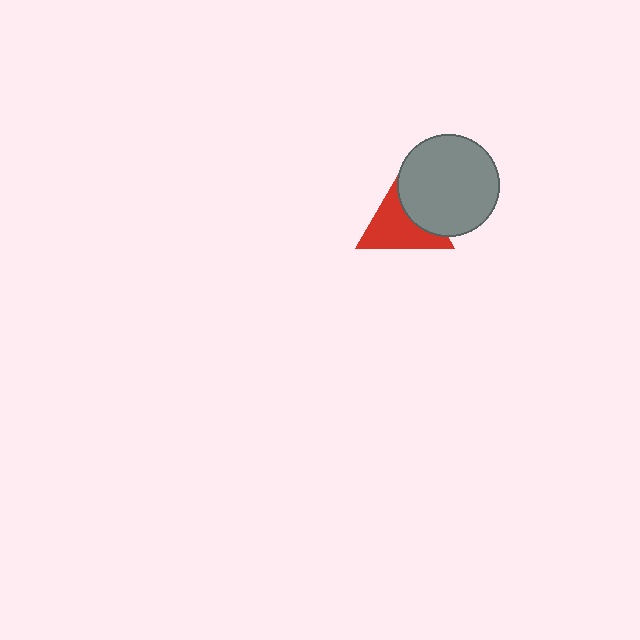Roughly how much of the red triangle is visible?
About half of it is visible (roughly 64%).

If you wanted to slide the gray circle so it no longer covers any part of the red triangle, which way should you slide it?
Slide it right — that is the most direct way to separate the two shapes.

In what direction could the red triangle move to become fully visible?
The red triangle could move left. That would shift it out from behind the gray circle entirely.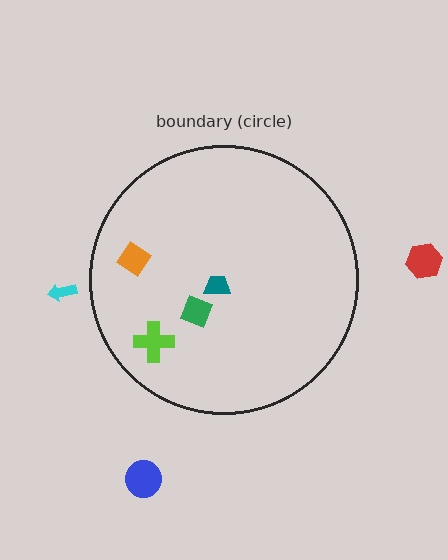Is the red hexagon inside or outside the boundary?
Outside.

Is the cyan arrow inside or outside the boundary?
Outside.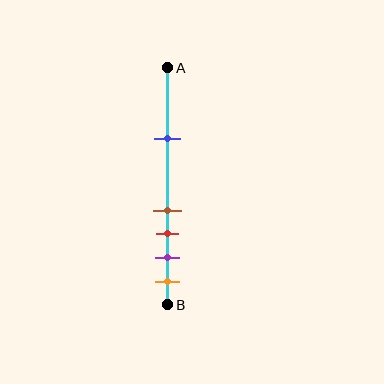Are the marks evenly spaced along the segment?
No, the marks are not evenly spaced.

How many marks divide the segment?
There are 5 marks dividing the segment.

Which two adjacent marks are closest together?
The brown and red marks are the closest adjacent pair.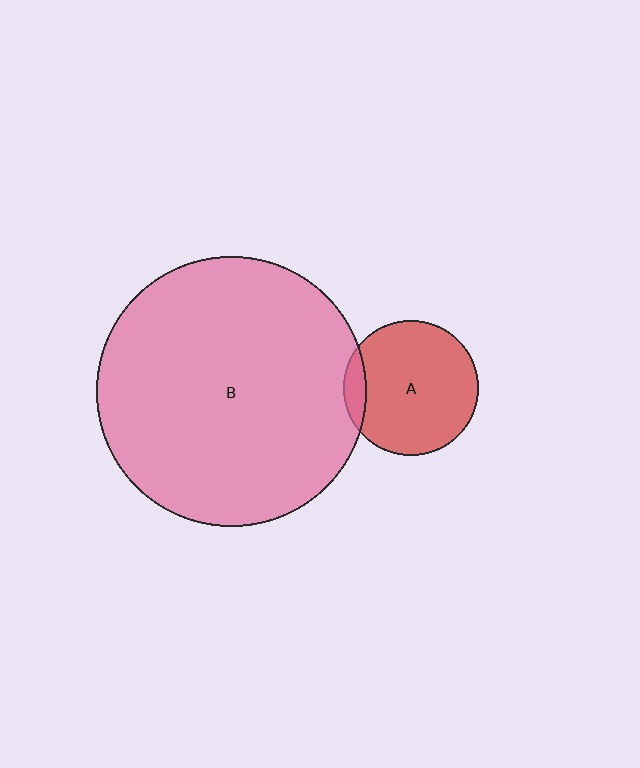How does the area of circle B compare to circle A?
Approximately 4.0 times.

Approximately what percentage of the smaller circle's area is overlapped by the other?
Approximately 10%.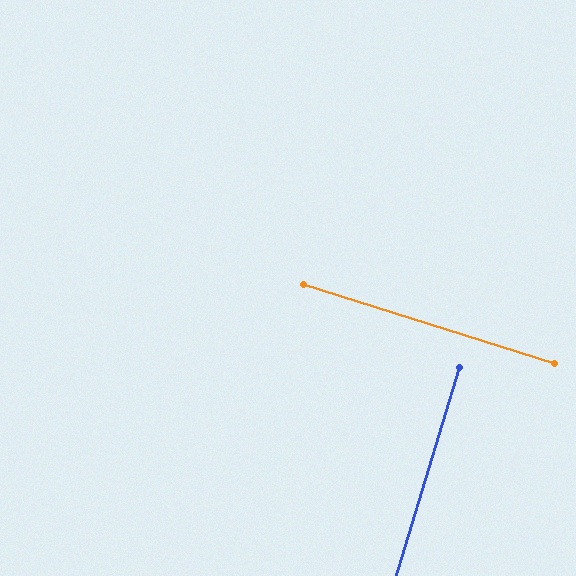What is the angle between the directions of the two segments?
Approximately 89 degrees.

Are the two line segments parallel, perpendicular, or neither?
Perpendicular — they meet at approximately 89°.